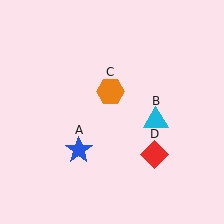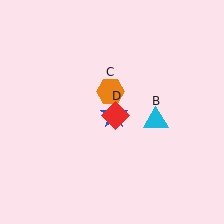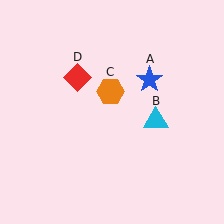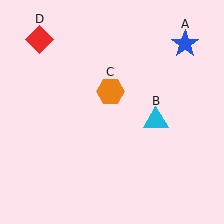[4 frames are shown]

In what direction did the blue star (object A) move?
The blue star (object A) moved up and to the right.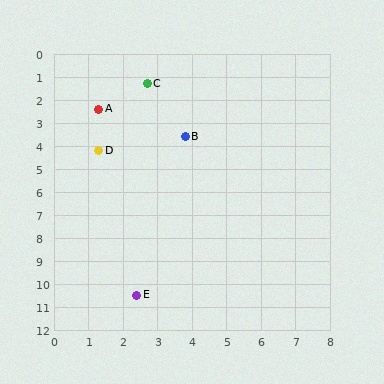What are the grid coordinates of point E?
Point E is at approximately (2.4, 10.5).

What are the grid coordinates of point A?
Point A is at approximately (1.3, 2.4).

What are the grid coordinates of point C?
Point C is at approximately (2.7, 1.3).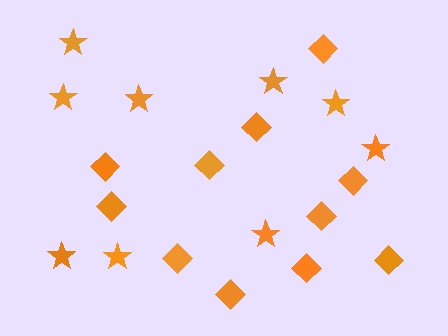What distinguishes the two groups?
There are 2 groups: one group of stars (9) and one group of diamonds (11).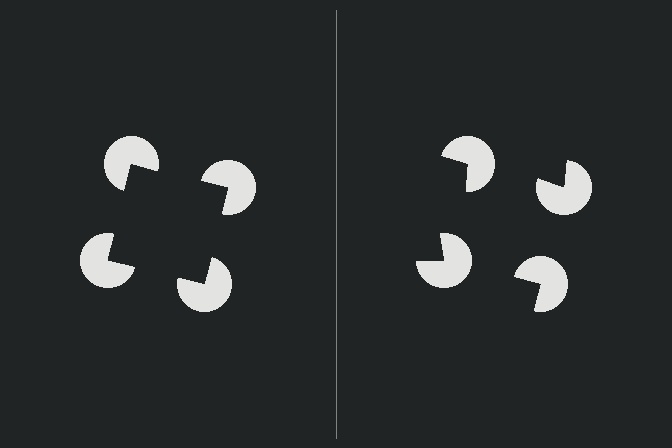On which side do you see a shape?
An illusory square appears on the left side. On the right side the wedge cuts are rotated, so no coherent shape forms.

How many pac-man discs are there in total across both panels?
8 — 4 on each side.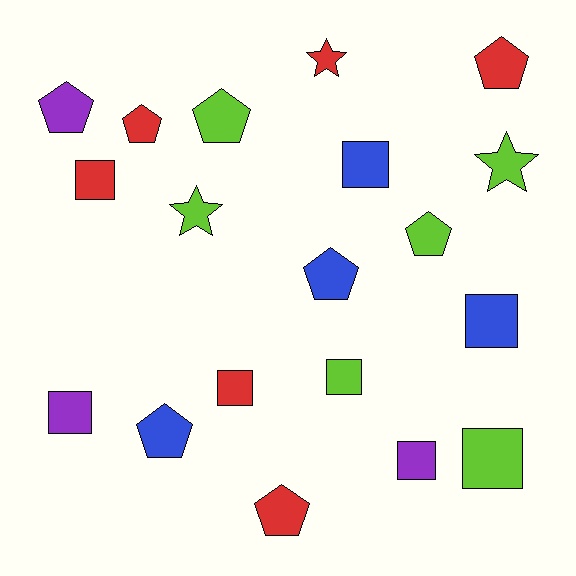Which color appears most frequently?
Lime, with 6 objects.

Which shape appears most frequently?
Square, with 8 objects.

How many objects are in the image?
There are 19 objects.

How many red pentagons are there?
There are 3 red pentagons.